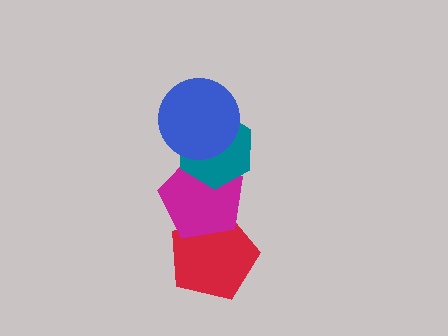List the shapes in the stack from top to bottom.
From top to bottom: the blue circle, the teal hexagon, the magenta pentagon, the red pentagon.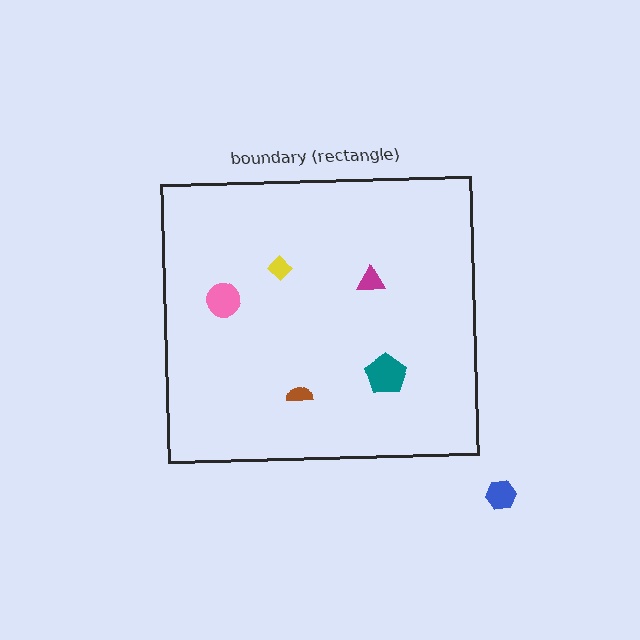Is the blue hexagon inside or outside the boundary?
Outside.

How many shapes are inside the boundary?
5 inside, 1 outside.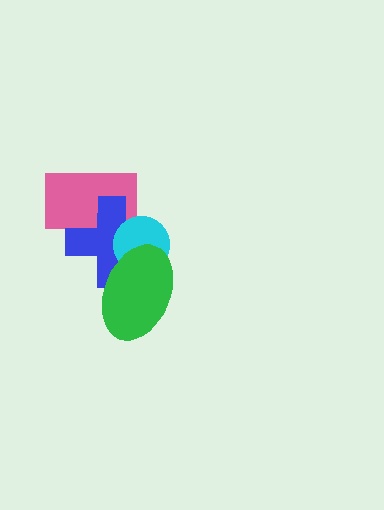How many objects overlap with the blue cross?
3 objects overlap with the blue cross.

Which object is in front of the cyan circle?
The green ellipse is in front of the cyan circle.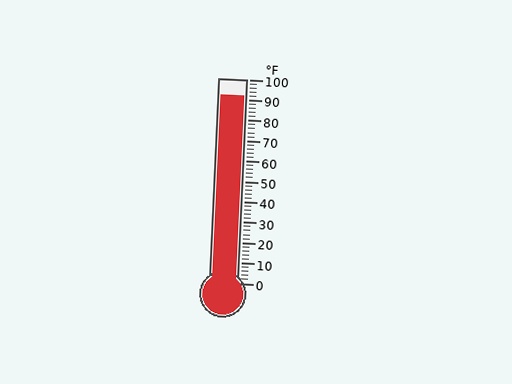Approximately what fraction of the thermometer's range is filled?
The thermometer is filled to approximately 90% of its range.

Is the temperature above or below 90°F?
The temperature is above 90°F.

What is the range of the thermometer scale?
The thermometer scale ranges from 0°F to 100°F.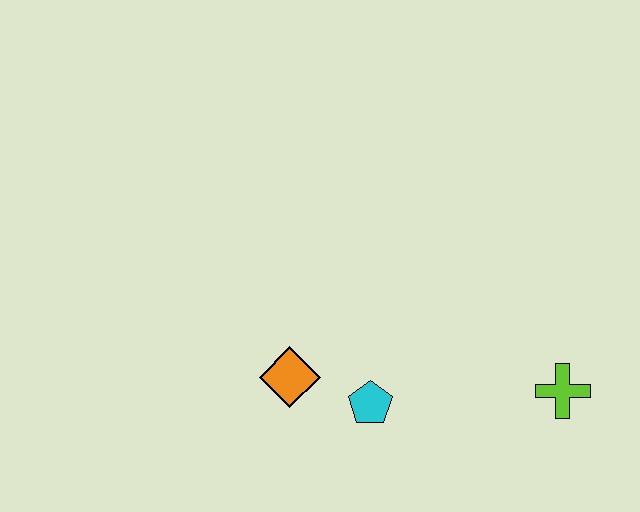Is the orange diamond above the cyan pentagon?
Yes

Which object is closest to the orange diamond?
The cyan pentagon is closest to the orange diamond.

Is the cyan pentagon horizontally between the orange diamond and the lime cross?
Yes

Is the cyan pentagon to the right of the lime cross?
No